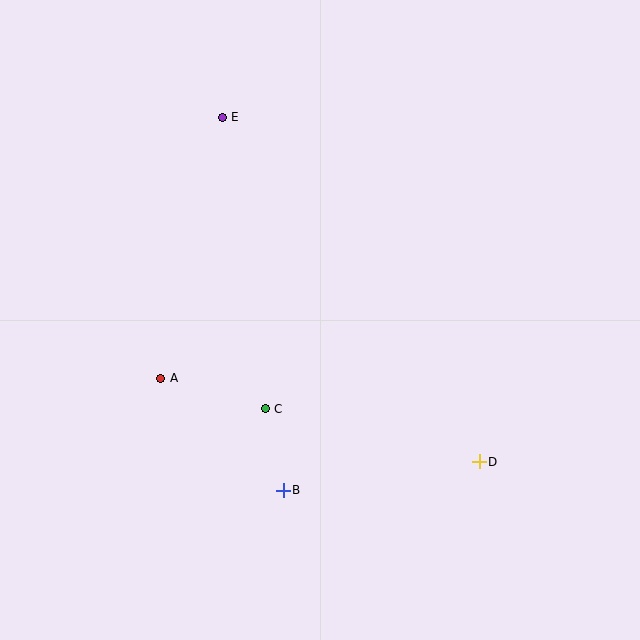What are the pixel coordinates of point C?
Point C is at (265, 409).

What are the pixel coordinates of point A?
Point A is at (161, 378).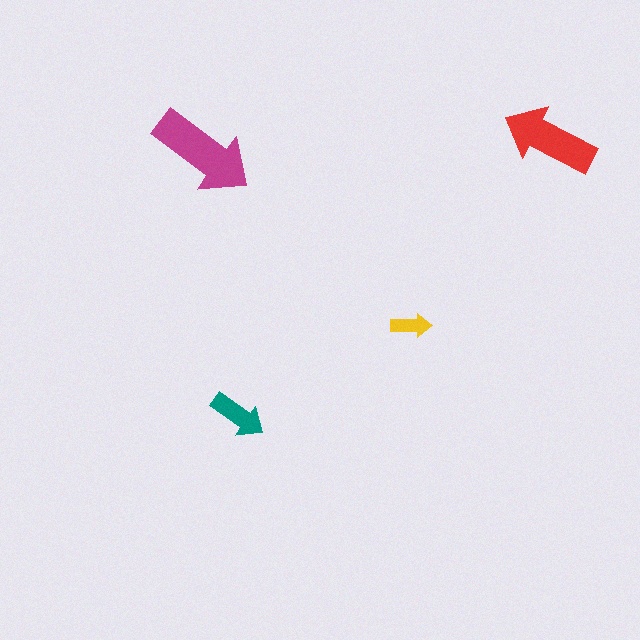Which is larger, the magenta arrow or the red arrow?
The magenta one.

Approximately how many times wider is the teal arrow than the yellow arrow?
About 1.5 times wider.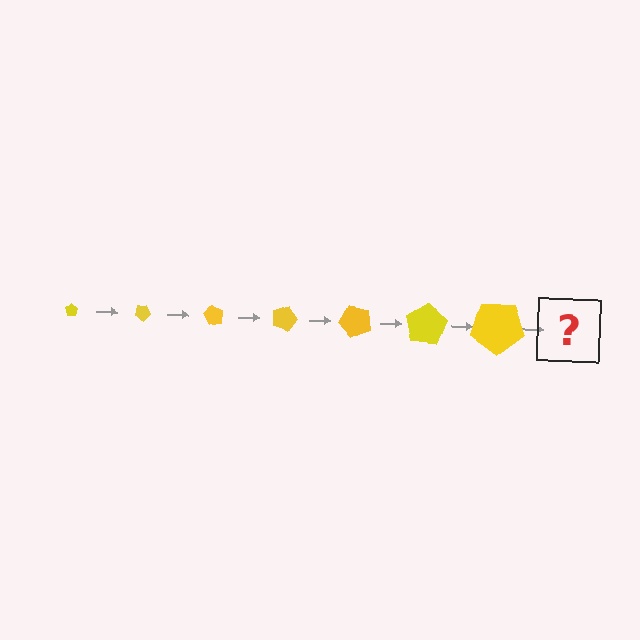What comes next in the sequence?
The next element should be a pentagon, larger than the previous one and rotated 210 degrees from the start.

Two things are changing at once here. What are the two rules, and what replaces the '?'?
The two rules are that the pentagon grows larger each step and it rotates 30 degrees each step. The '?' should be a pentagon, larger than the previous one and rotated 210 degrees from the start.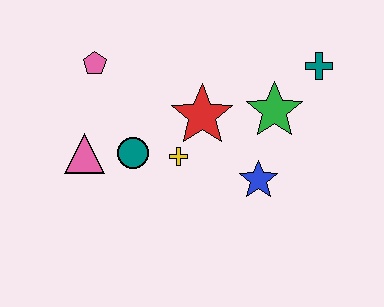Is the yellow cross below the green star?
Yes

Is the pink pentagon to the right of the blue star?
No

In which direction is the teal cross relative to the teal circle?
The teal cross is to the right of the teal circle.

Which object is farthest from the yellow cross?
The teal cross is farthest from the yellow cross.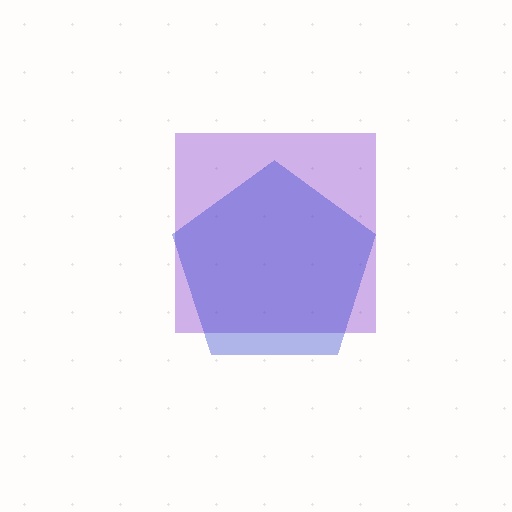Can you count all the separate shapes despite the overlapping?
Yes, there are 2 separate shapes.